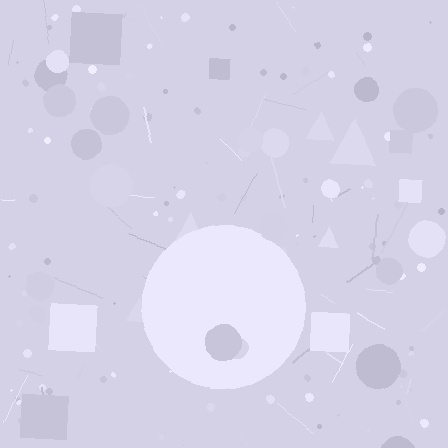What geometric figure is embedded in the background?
A circle is embedded in the background.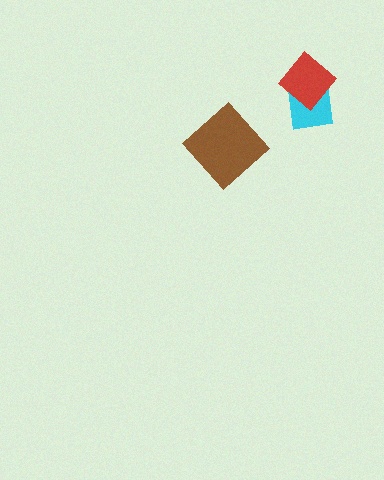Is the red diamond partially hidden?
No, no other shape covers it.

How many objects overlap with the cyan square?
1 object overlaps with the cyan square.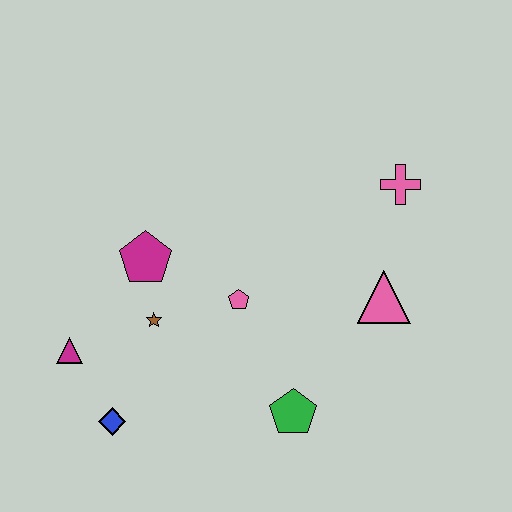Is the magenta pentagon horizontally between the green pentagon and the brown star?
No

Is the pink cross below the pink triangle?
No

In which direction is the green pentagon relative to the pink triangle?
The green pentagon is below the pink triangle.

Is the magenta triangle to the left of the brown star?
Yes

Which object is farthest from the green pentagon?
The pink cross is farthest from the green pentagon.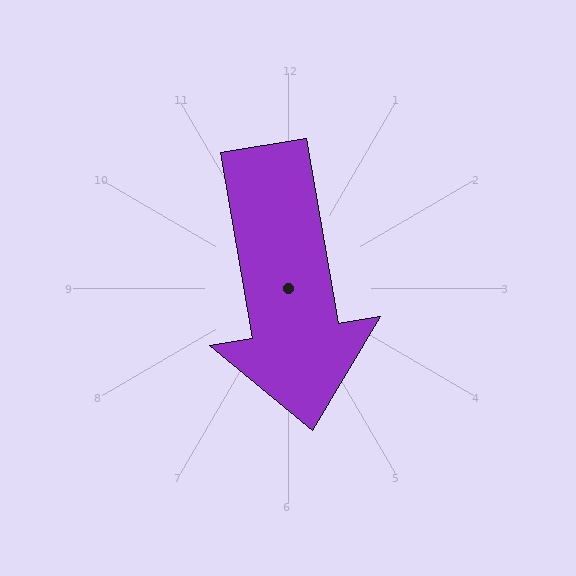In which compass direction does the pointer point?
South.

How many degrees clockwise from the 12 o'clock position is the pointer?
Approximately 170 degrees.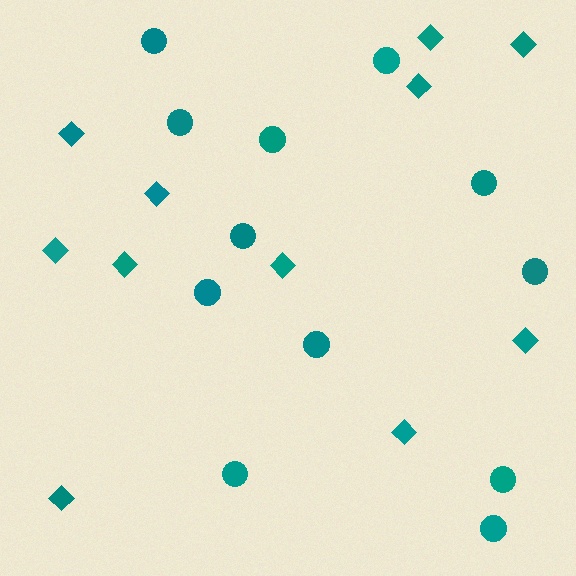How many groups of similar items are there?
There are 2 groups: one group of diamonds (11) and one group of circles (12).